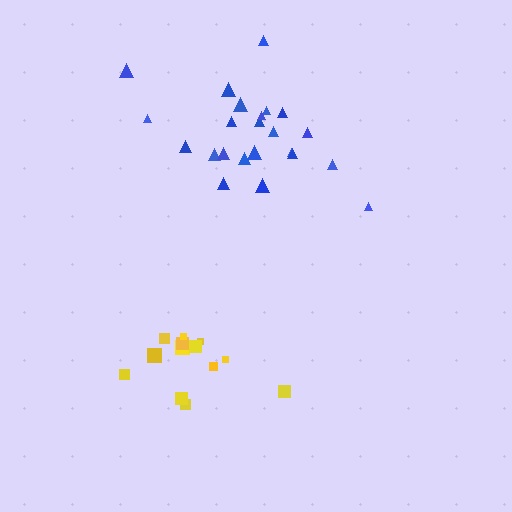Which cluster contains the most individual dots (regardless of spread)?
Blue (23).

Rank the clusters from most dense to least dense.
yellow, blue.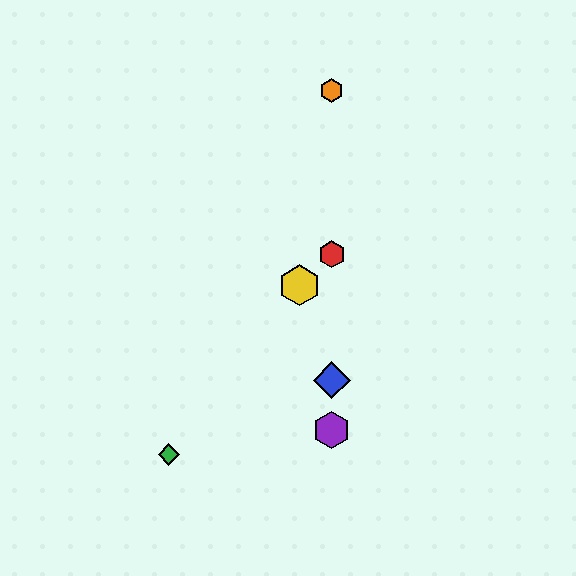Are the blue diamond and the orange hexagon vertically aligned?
Yes, both are at x≈332.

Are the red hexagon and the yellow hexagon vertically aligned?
No, the red hexagon is at x≈332 and the yellow hexagon is at x≈299.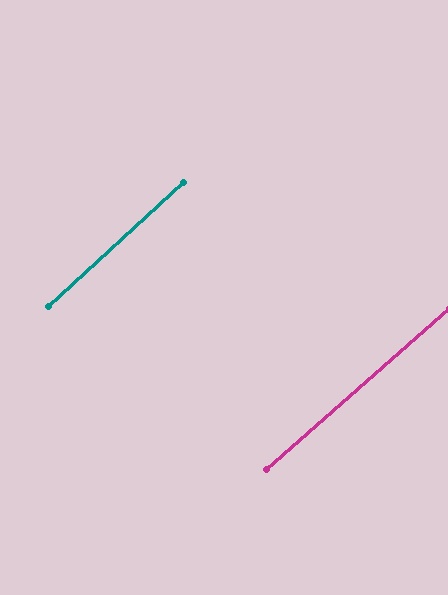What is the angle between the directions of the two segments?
Approximately 1 degree.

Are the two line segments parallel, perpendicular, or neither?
Parallel — their directions differ by only 1.3°.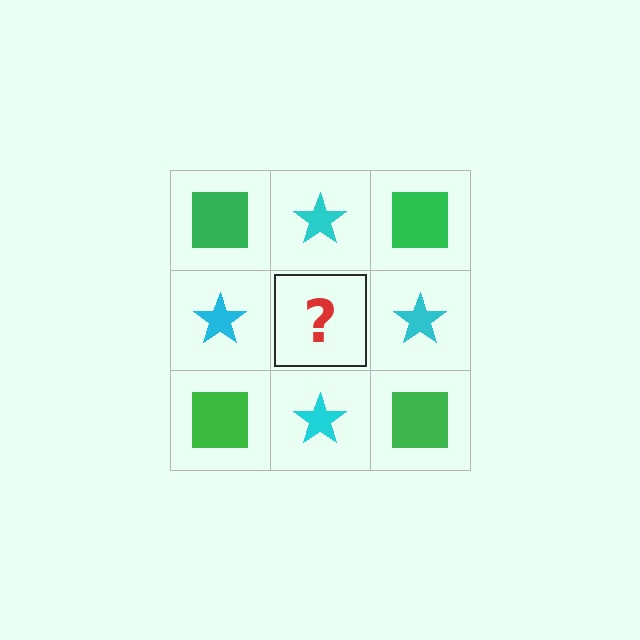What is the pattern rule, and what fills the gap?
The rule is that it alternates green square and cyan star in a checkerboard pattern. The gap should be filled with a green square.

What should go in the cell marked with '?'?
The missing cell should contain a green square.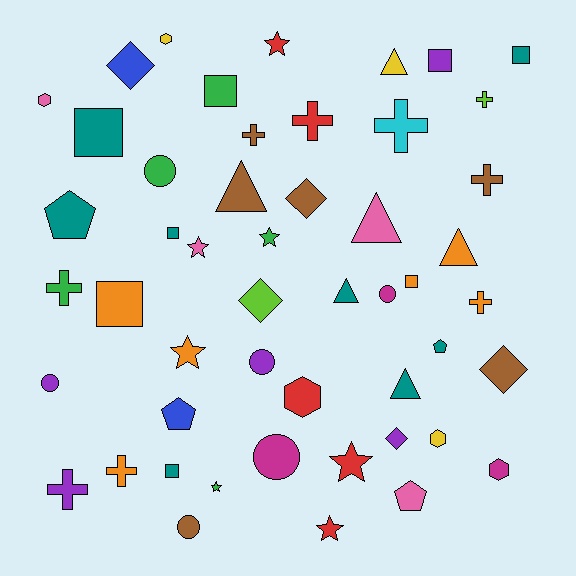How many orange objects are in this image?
There are 6 orange objects.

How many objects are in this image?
There are 50 objects.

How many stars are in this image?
There are 7 stars.